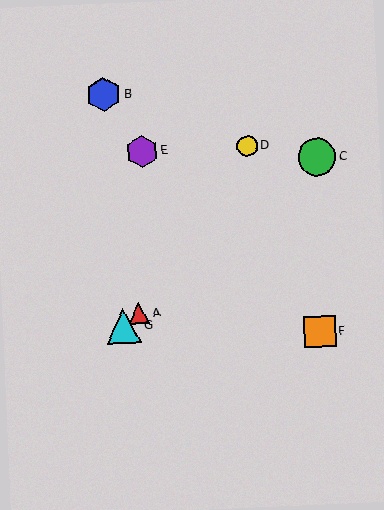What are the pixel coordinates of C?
Object C is at (317, 157).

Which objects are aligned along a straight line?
Objects A, C, G are aligned along a straight line.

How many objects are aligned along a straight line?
3 objects (A, C, G) are aligned along a straight line.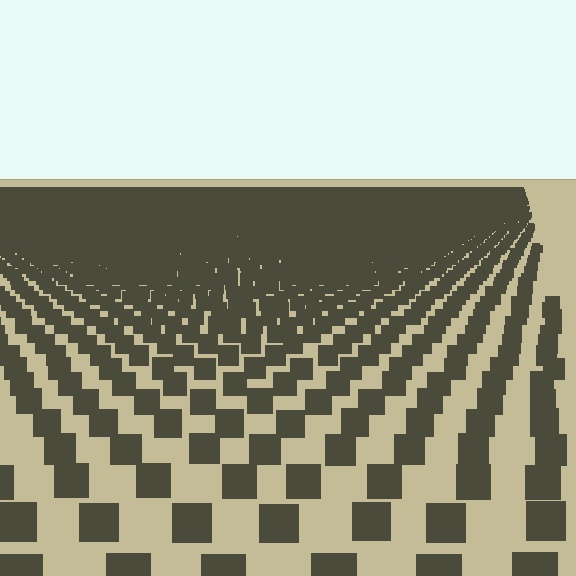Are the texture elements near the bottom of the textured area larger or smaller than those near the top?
Larger. Near the bottom, elements are closer to the viewer and appear at a bigger on-screen size.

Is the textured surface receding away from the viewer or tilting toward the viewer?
The surface is receding away from the viewer. Texture elements get smaller and denser toward the top.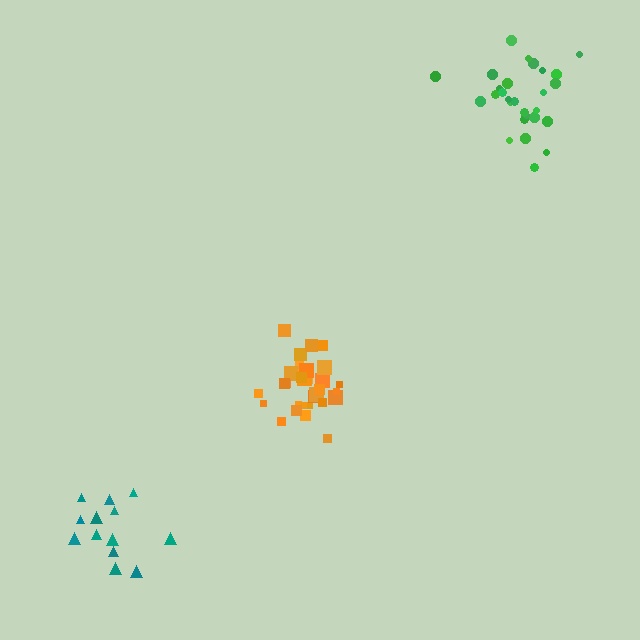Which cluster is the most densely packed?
Orange.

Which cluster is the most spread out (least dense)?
Teal.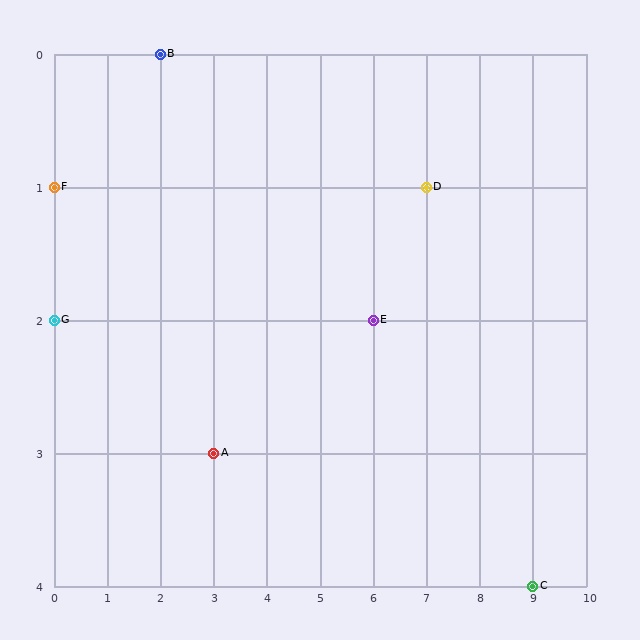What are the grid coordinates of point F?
Point F is at grid coordinates (0, 1).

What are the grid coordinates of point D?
Point D is at grid coordinates (7, 1).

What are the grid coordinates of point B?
Point B is at grid coordinates (2, 0).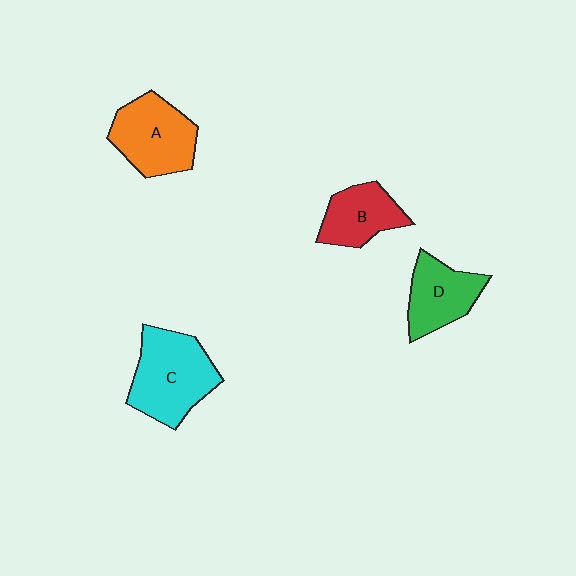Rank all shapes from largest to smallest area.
From largest to smallest: C (cyan), A (orange), D (green), B (red).